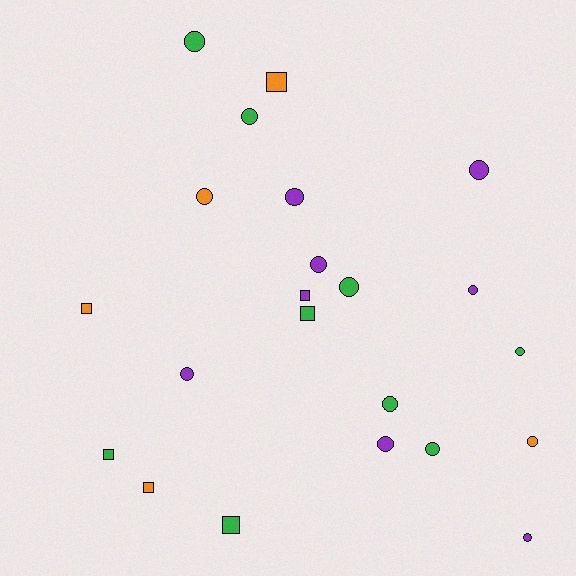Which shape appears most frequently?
Circle, with 15 objects.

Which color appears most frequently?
Green, with 9 objects.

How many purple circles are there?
There are 7 purple circles.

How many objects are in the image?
There are 22 objects.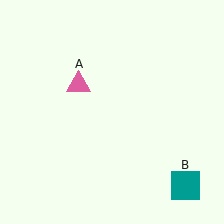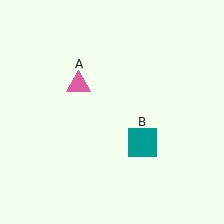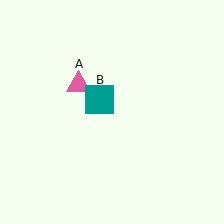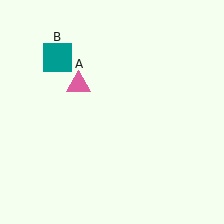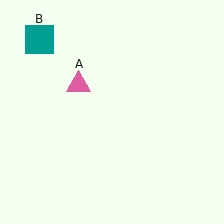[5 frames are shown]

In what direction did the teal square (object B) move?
The teal square (object B) moved up and to the left.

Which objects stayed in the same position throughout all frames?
Pink triangle (object A) remained stationary.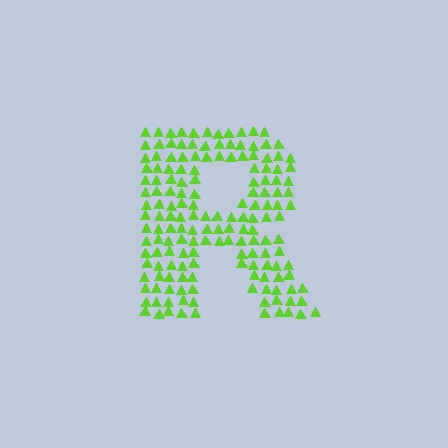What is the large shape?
The large shape is the letter R.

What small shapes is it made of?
It is made of small triangles.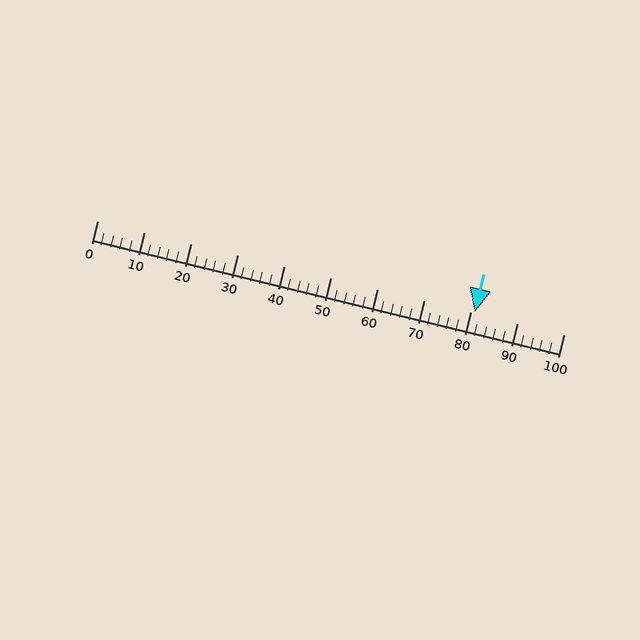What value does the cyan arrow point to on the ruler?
The cyan arrow points to approximately 81.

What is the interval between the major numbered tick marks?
The major tick marks are spaced 10 units apart.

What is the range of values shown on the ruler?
The ruler shows values from 0 to 100.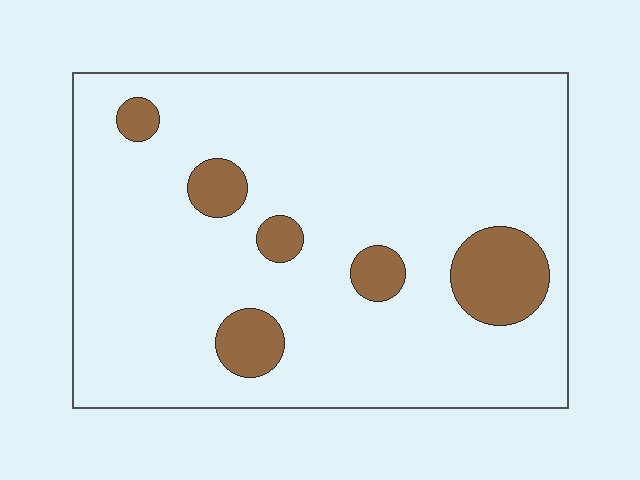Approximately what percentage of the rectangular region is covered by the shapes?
Approximately 10%.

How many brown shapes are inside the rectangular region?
6.